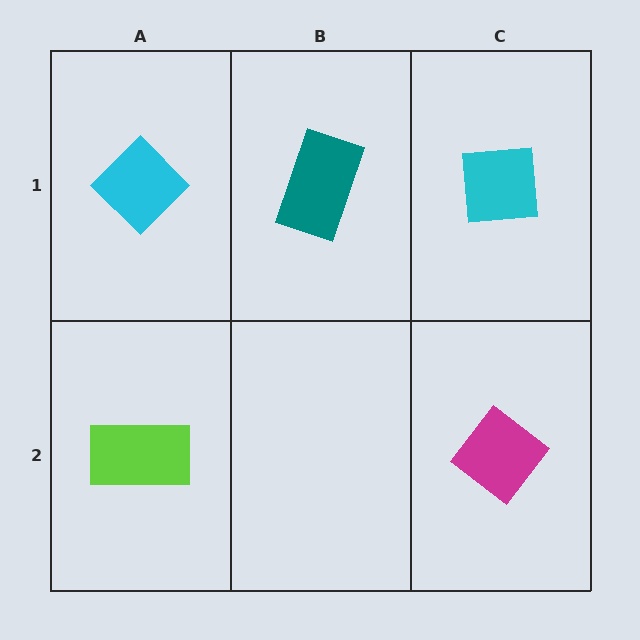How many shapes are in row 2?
2 shapes.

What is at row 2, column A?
A lime rectangle.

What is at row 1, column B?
A teal rectangle.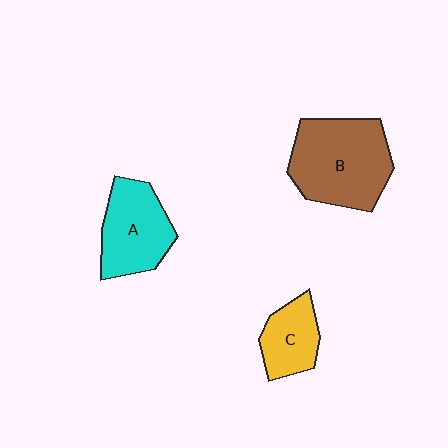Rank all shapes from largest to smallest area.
From largest to smallest: B (brown), A (cyan), C (yellow).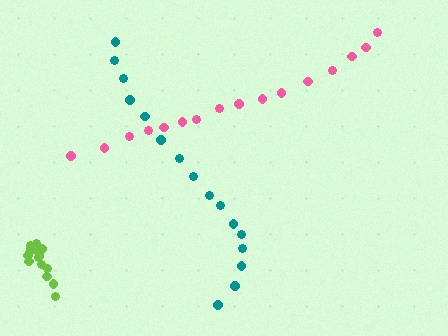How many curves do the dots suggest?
There are 3 distinct paths.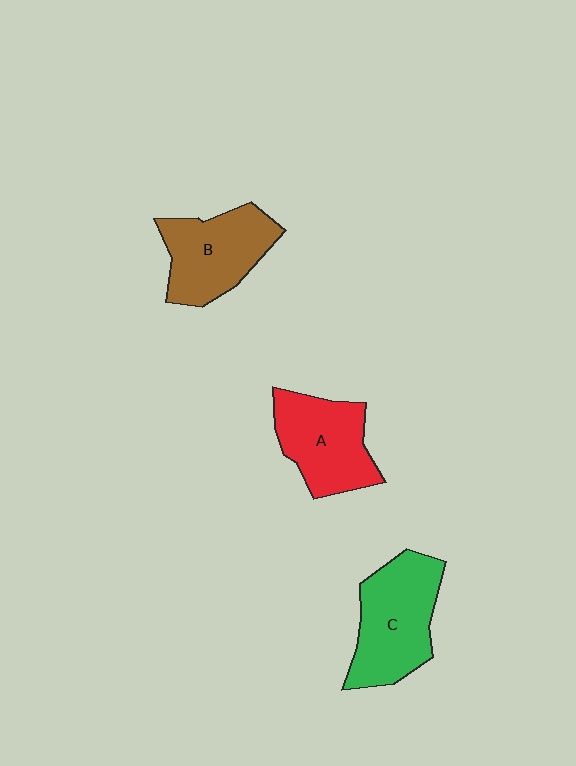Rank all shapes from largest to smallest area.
From largest to smallest: C (green), B (brown), A (red).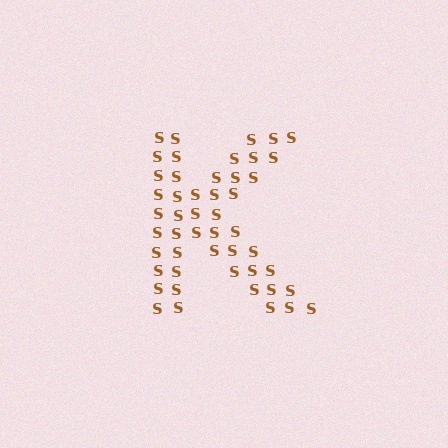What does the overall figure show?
The overall figure shows the letter K.